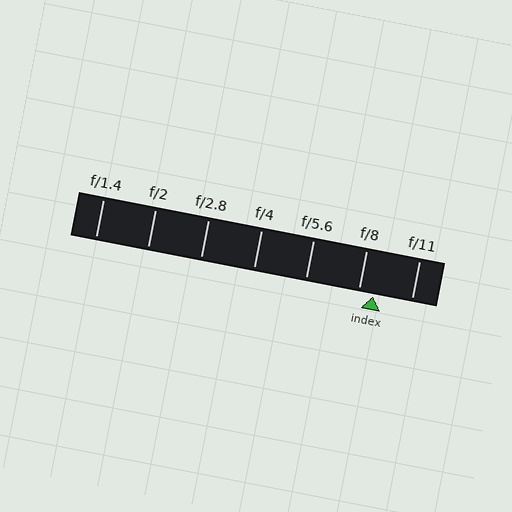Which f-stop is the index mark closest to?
The index mark is closest to f/8.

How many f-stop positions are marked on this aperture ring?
There are 7 f-stop positions marked.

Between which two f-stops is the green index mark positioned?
The index mark is between f/8 and f/11.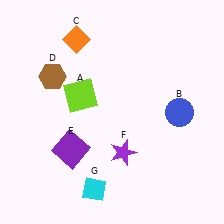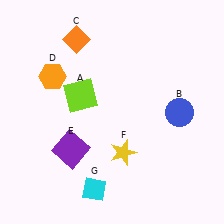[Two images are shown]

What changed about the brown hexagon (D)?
In Image 1, D is brown. In Image 2, it changed to orange.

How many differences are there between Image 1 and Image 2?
There are 2 differences between the two images.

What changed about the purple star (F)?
In Image 1, F is purple. In Image 2, it changed to yellow.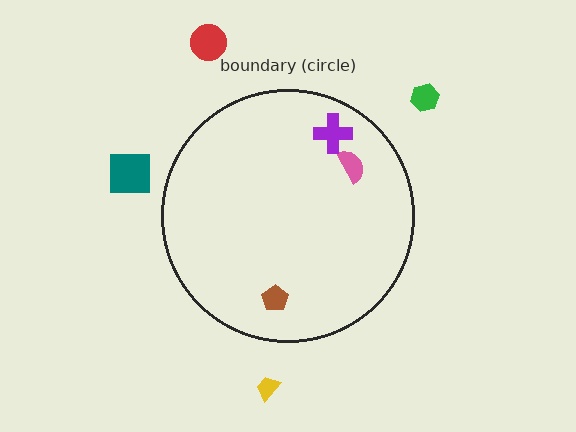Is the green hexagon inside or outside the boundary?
Outside.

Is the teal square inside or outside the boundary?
Outside.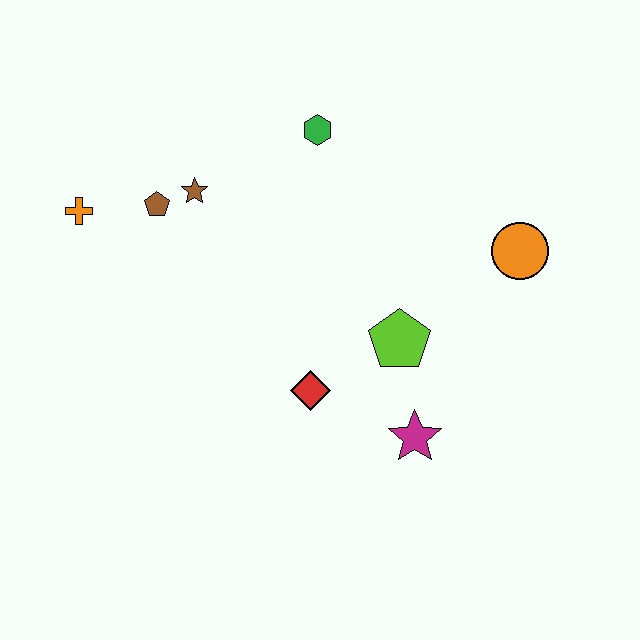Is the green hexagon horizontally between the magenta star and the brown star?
Yes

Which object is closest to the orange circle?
The lime pentagon is closest to the orange circle.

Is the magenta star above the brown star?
No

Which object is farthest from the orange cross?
The orange circle is farthest from the orange cross.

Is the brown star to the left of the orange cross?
No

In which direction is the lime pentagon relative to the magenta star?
The lime pentagon is above the magenta star.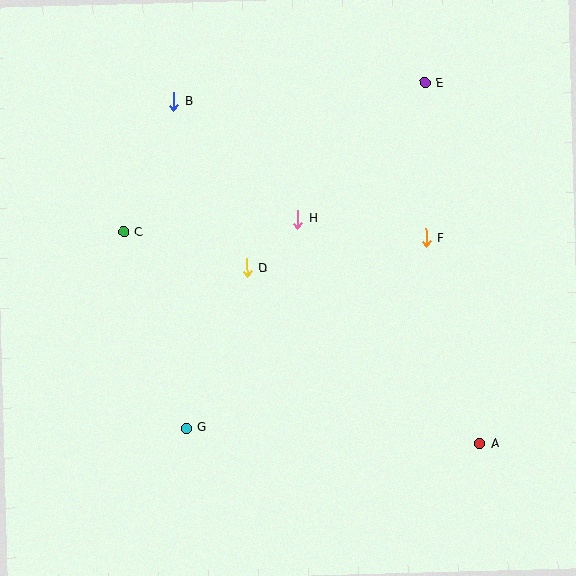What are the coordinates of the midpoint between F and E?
The midpoint between F and E is at (425, 160).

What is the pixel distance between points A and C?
The distance between A and C is 414 pixels.